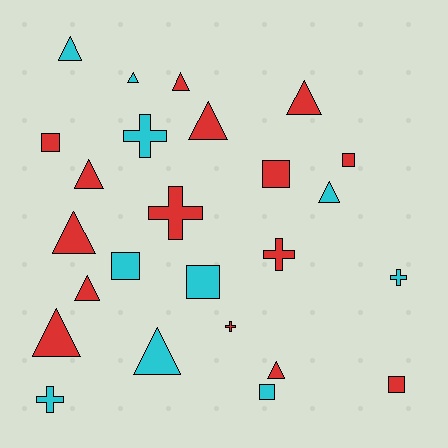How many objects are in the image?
There are 25 objects.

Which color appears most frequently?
Red, with 15 objects.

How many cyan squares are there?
There are 3 cyan squares.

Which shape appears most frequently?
Triangle, with 12 objects.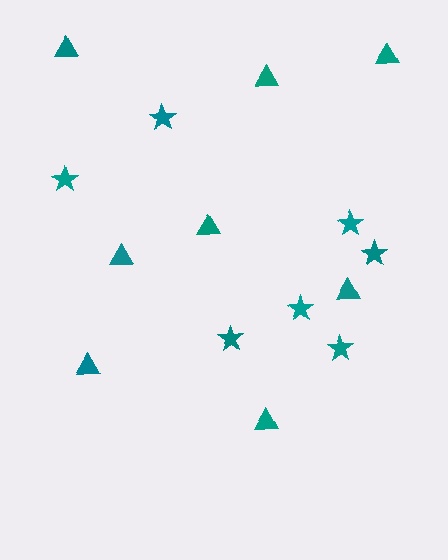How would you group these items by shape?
There are 2 groups: one group of triangles (8) and one group of stars (7).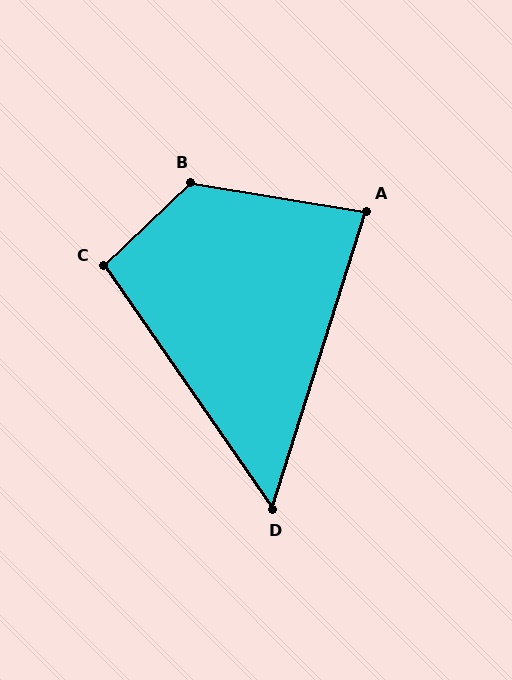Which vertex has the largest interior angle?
B, at approximately 128 degrees.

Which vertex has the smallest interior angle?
D, at approximately 52 degrees.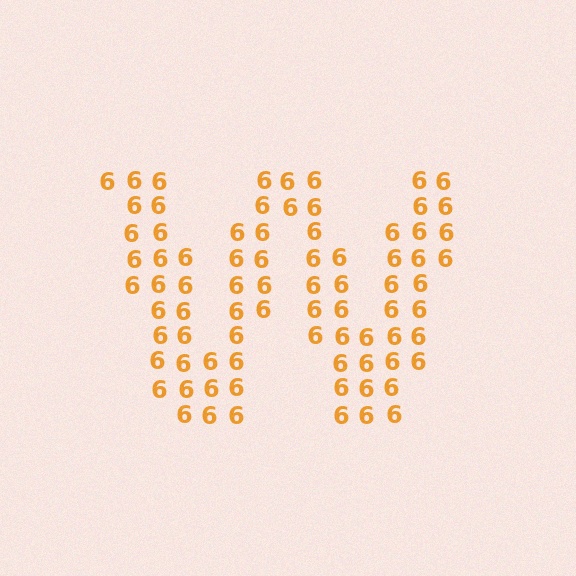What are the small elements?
The small elements are digit 6's.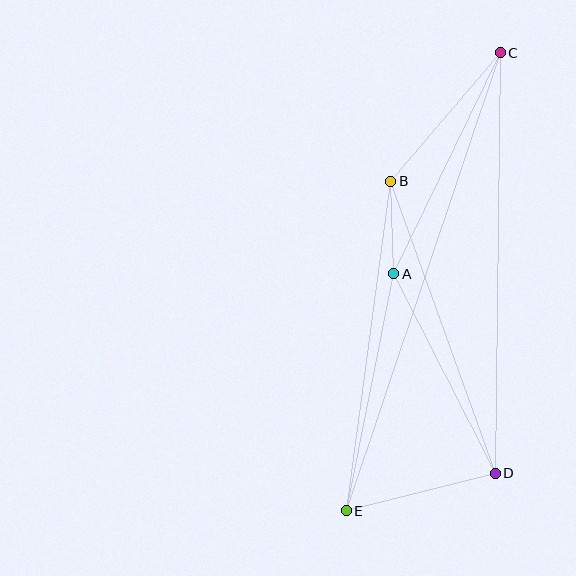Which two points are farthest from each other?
Points C and E are farthest from each other.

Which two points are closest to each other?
Points A and B are closest to each other.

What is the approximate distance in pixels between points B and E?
The distance between B and E is approximately 333 pixels.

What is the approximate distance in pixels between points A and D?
The distance between A and D is approximately 224 pixels.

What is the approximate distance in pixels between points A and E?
The distance between A and E is approximately 242 pixels.